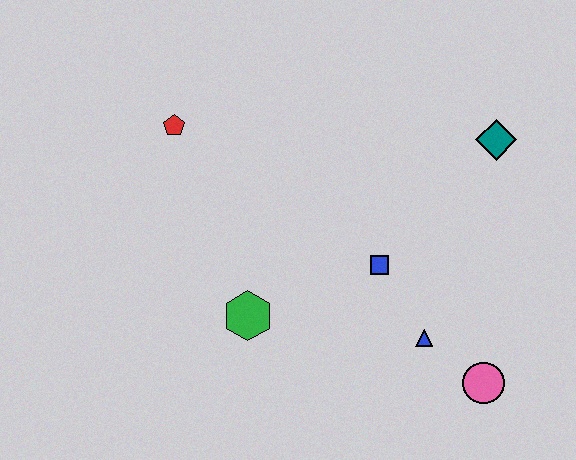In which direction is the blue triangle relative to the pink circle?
The blue triangle is to the left of the pink circle.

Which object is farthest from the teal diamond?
The red pentagon is farthest from the teal diamond.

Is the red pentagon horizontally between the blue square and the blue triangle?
No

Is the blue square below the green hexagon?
No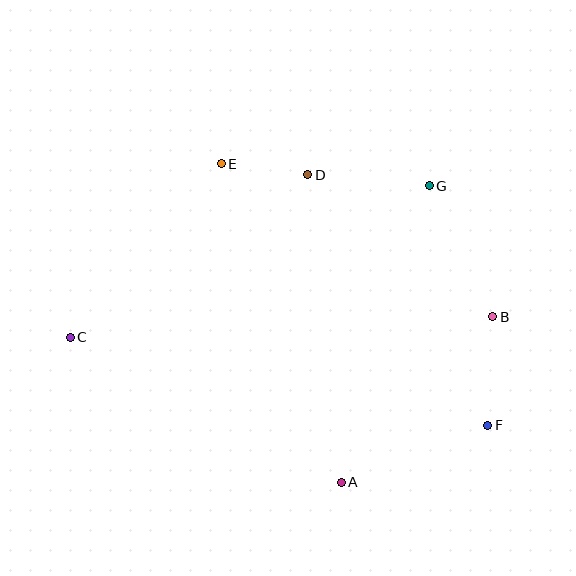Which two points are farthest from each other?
Points C and F are farthest from each other.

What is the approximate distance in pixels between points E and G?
The distance between E and G is approximately 209 pixels.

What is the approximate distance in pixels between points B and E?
The distance between B and E is approximately 312 pixels.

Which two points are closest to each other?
Points D and E are closest to each other.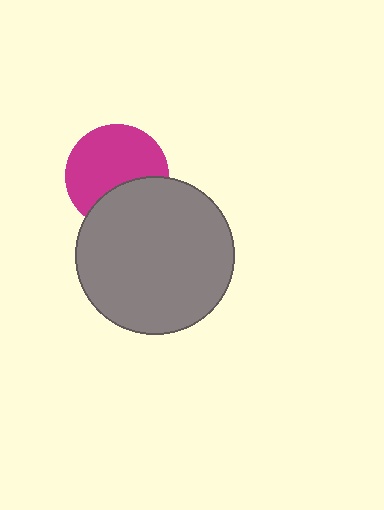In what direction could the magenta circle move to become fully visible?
The magenta circle could move up. That would shift it out from behind the gray circle entirely.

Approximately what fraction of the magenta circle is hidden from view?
Roughly 33% of the magenta circle is hidden behind the gray circle.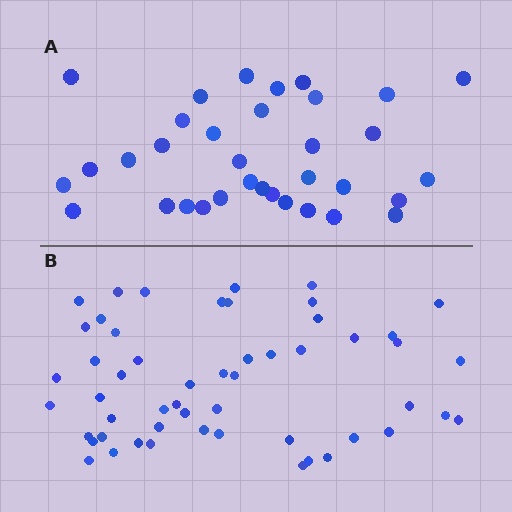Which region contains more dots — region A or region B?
Region B (the bottom region) has more dots.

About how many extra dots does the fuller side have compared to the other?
Region B has approximately 20 more dots than region A.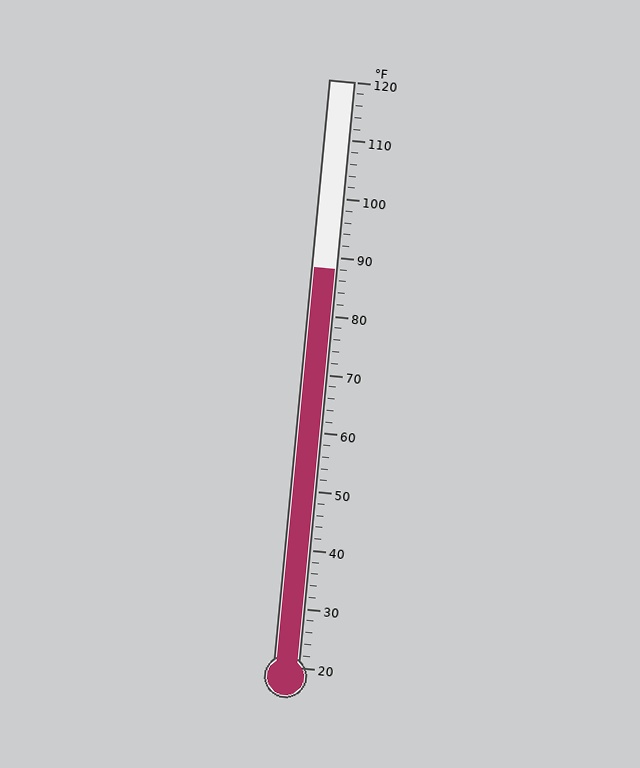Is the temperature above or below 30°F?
The temperature is above 30°F.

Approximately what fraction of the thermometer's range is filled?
The thermometer is filled to approximately 70% of its range.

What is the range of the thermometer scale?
The thermometer scale ranges from 20°F to 120°F.